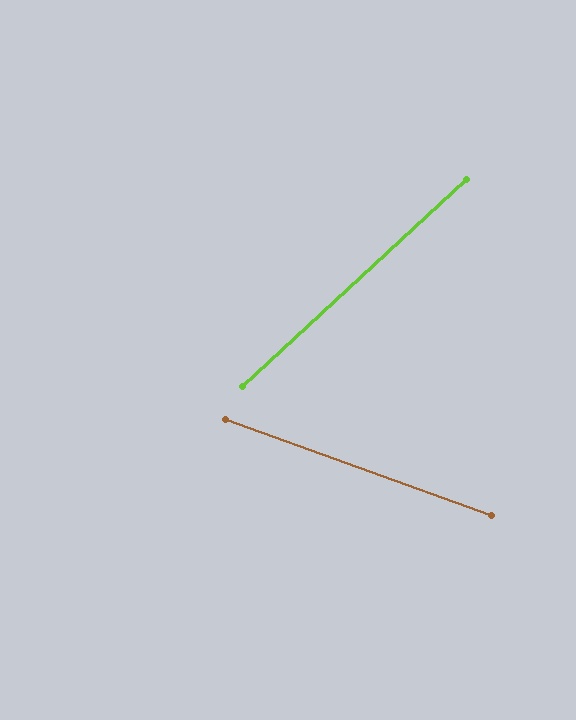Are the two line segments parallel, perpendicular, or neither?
Neither parallel nor perpendicular — they differ by about 63°.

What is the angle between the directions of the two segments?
Approximately 63 degrees.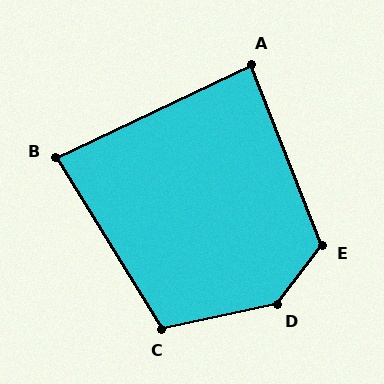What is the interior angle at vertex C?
Approximately 109 degrees (obtuse).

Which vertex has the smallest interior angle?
B, at approximately 84 degrees.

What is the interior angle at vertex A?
Approximately 86 degrees (approximately right).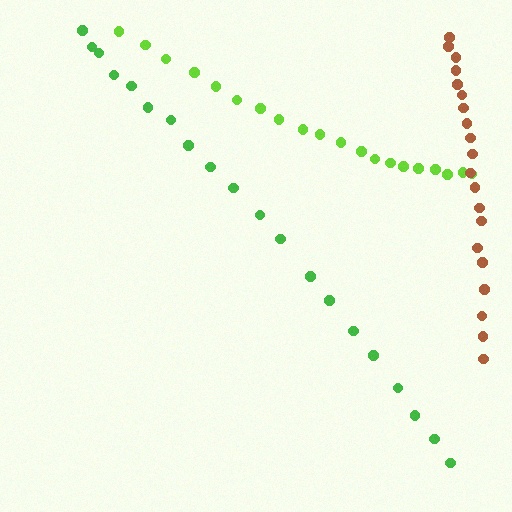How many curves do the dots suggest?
There are 3 distinct paths.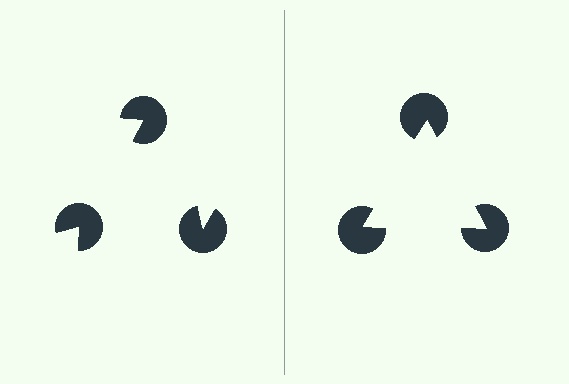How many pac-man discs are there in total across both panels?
6 — 3 on each side.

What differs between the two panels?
The pac-man discs are positioned identically on both sides; only the wedge orientations differ. On the right they align to a triangle; on the left they are misaligned.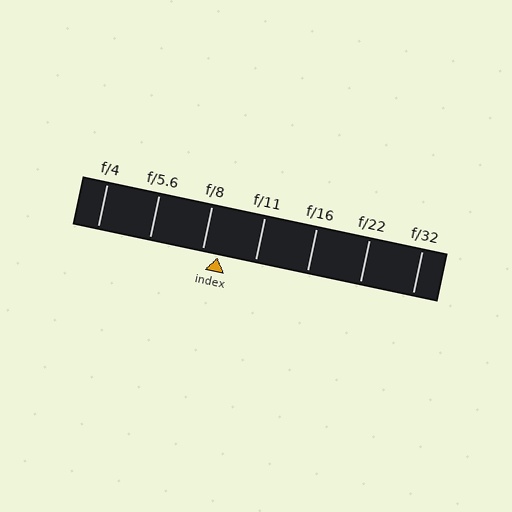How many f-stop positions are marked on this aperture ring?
There are 7 f-stop positions marked.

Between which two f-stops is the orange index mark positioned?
The index mark is between f/8 and f/11.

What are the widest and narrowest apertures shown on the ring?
The widest aperture shown is f/4 and the narrowest is f/32.